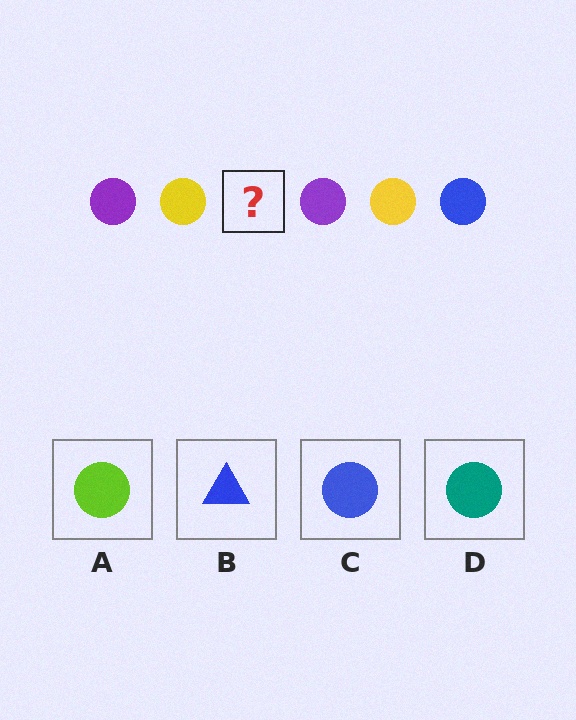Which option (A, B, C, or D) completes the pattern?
C.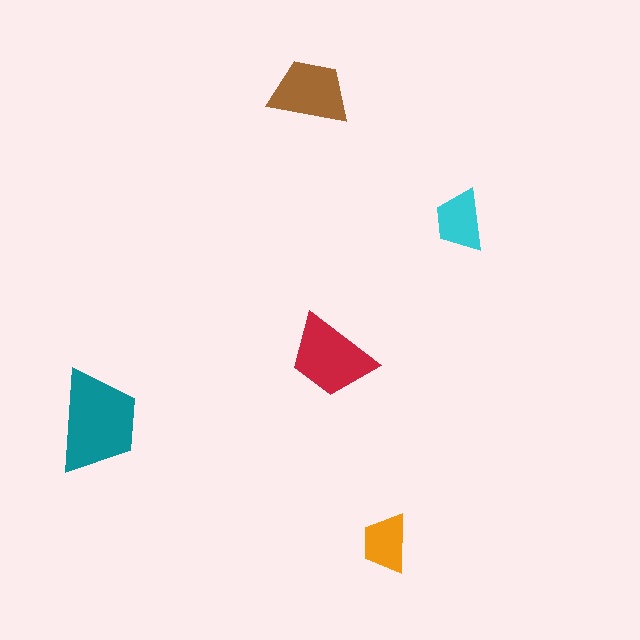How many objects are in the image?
There are 5 objects in the image.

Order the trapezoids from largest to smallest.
the teal one, the red one, the brown one, the cyan one, the orange one.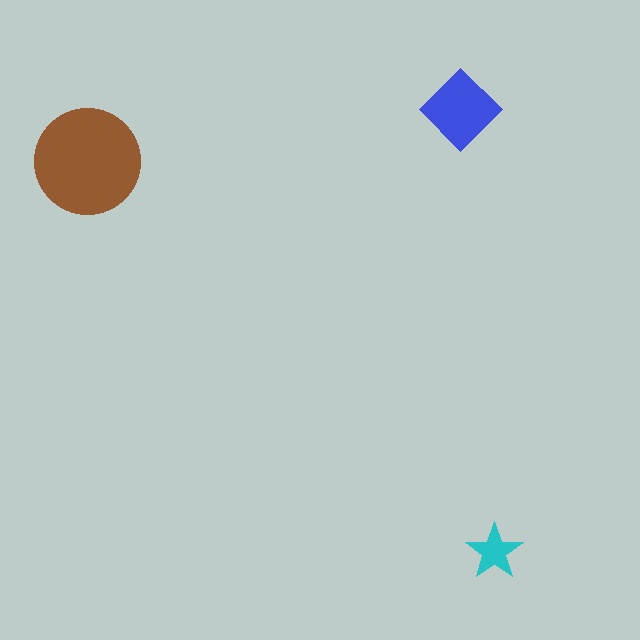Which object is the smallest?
The cyan star.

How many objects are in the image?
There are 3 objects in the image.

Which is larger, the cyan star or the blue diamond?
The blue diamond.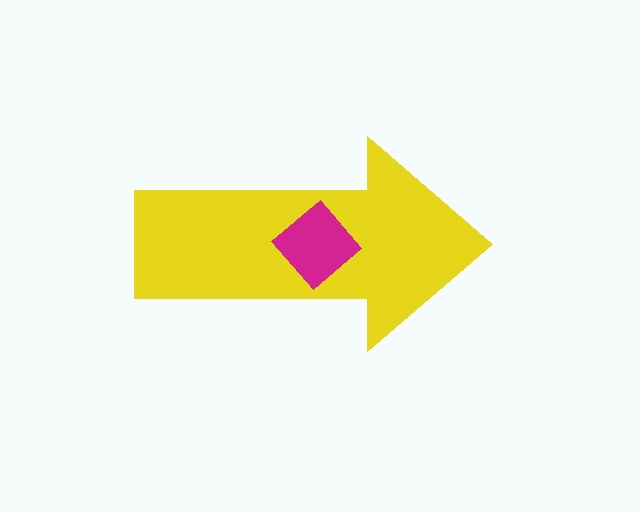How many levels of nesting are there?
2.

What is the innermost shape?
The magenta diamond.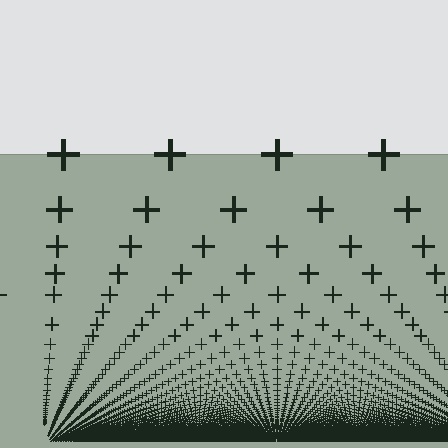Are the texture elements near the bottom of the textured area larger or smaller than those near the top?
Smaller. The gradient is inverted — elements near the bottom are smaller and denser.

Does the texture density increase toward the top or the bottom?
Density increases toward the bottom.